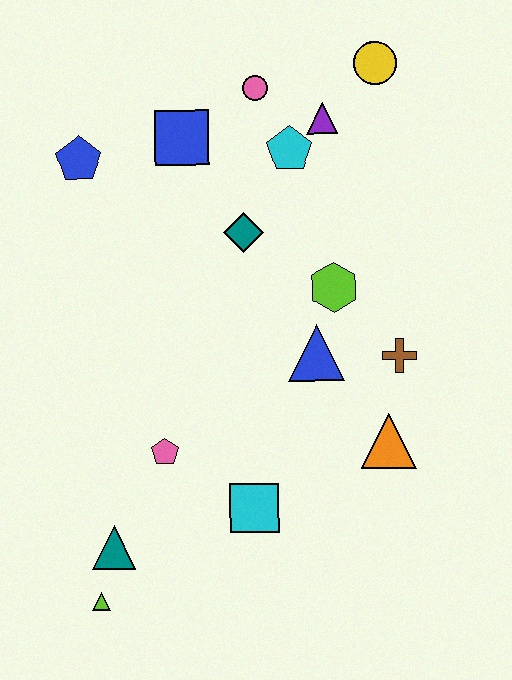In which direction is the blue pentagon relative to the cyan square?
The blue pentagon is above the cyan square.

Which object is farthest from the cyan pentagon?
The lime triangle is farthest from the cyan pentagon.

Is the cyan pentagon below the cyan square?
No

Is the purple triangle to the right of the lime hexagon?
No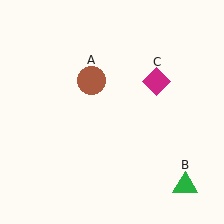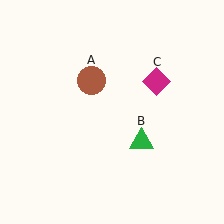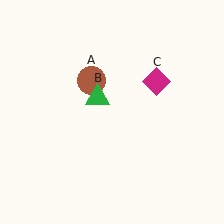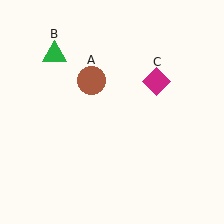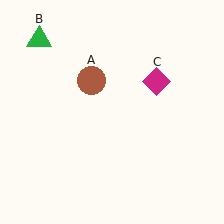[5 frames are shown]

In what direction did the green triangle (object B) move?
The green triangle (object B) moved up and to the left.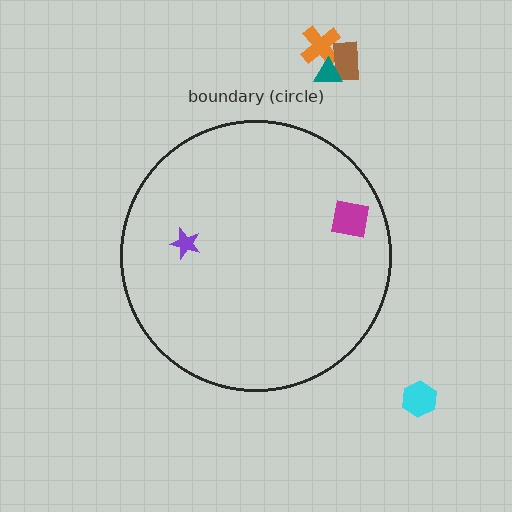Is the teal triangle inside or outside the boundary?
Outside.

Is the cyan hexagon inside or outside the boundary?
Outside.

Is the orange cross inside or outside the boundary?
Outside.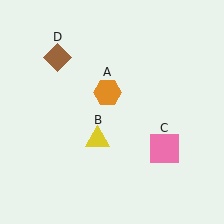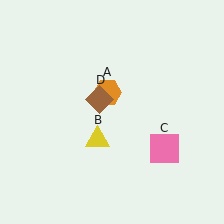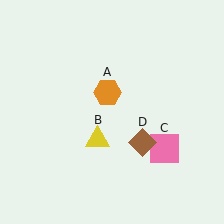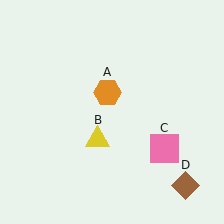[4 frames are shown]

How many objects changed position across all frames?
1 object changed position: brown diamond (object D).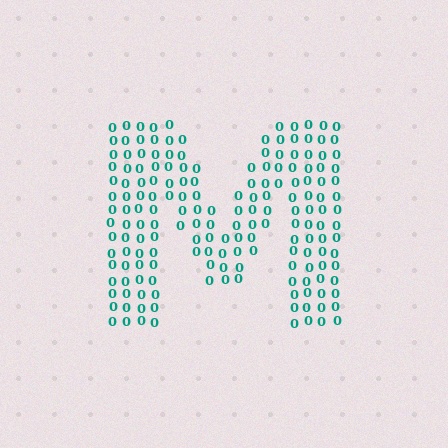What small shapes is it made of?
It is made of small digit 0's.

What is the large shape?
The large shape is the letter M.